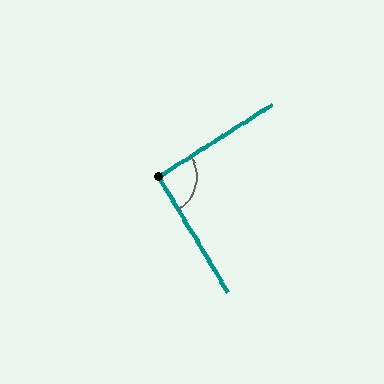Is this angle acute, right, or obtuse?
It is approximately a right angle.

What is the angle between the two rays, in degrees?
Approximately 92 degrees.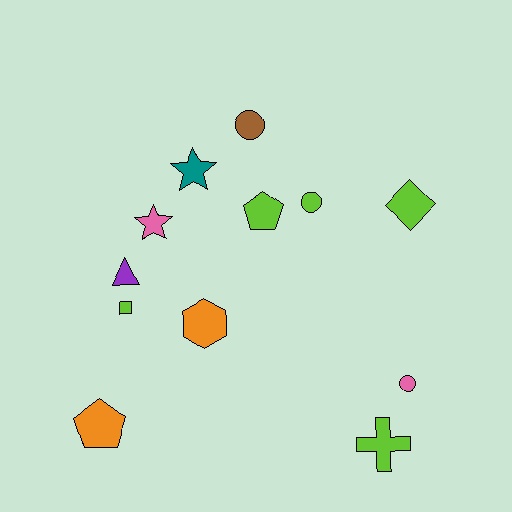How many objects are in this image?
There are 12 objects.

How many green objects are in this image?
There are no green objects.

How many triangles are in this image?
There is 1 triangle.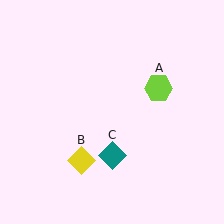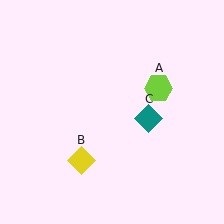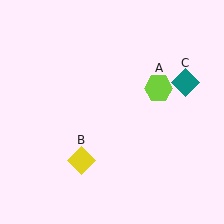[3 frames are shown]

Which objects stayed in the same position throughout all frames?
Lime hexagon (object A) and yellow diamond (object B) remained stationary.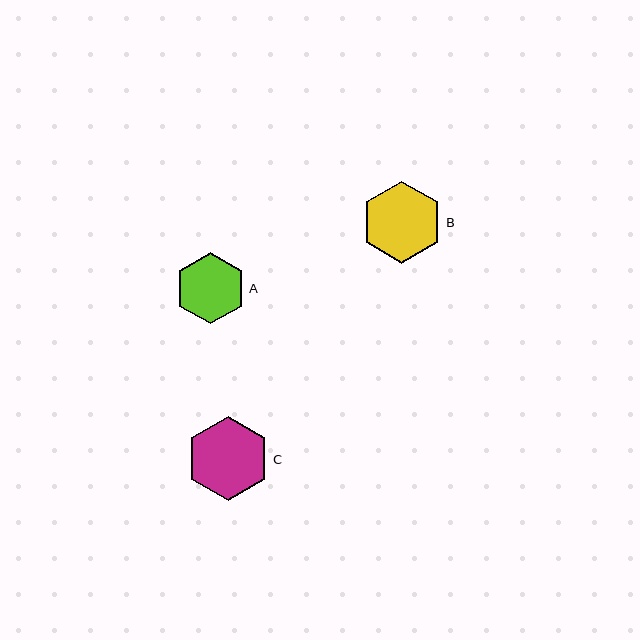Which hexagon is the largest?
Hexagon C is the largest with a size of approximately 84 pixels.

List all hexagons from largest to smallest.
From largest to smallest: C, B, A.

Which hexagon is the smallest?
Hexagon A is the smallest with a size of approximately 71 pixels.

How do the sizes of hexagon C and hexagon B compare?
Hexagon C and hexagon B are approximately the same size.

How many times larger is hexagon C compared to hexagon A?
Hexagon C is approximately 1.2 times the size of hexagon A.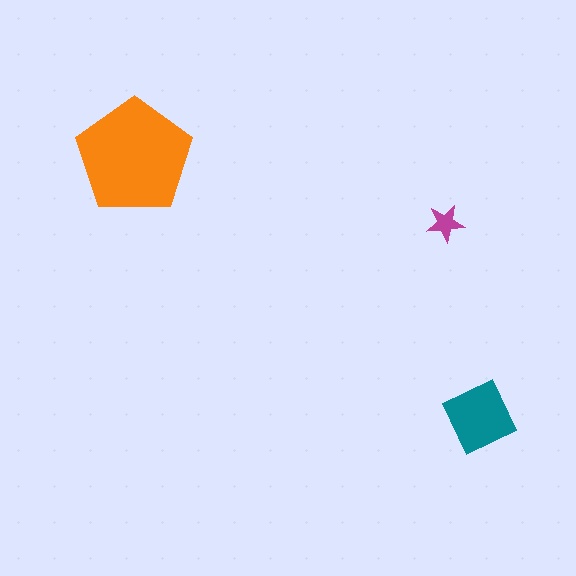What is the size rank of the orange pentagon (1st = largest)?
1st.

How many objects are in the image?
There are 3 objects in the image.